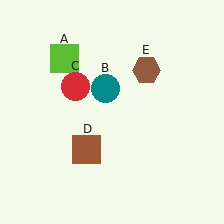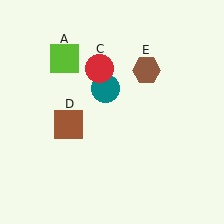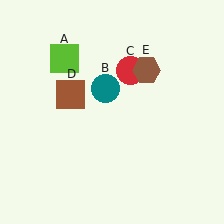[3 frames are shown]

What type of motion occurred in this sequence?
The red circle (object C), brown square (object D) rotated clockwise around the center of the scene.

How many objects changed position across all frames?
2 objects changed position: red circle (object C), brown square (object D).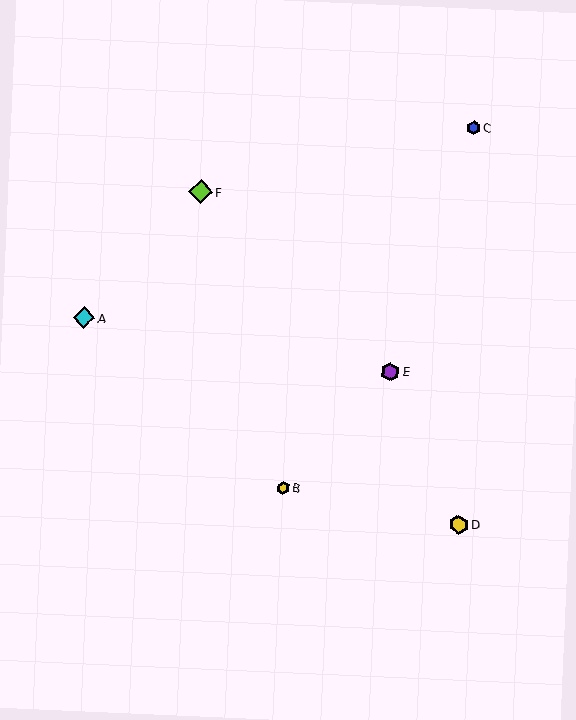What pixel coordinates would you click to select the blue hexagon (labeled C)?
Click at (474, 128) to select the blue hexagon C.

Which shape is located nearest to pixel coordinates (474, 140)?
The blue hexagon (labeled C) at (474, 128) is nearest to that location.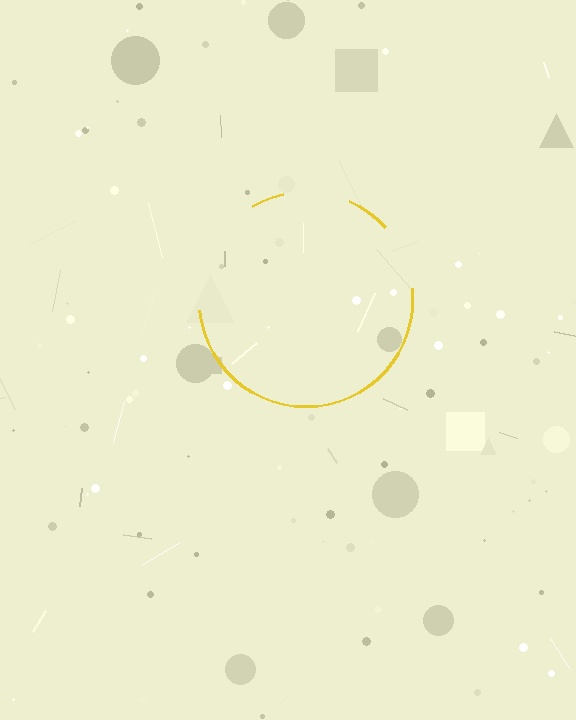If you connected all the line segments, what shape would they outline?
They would outline a circle.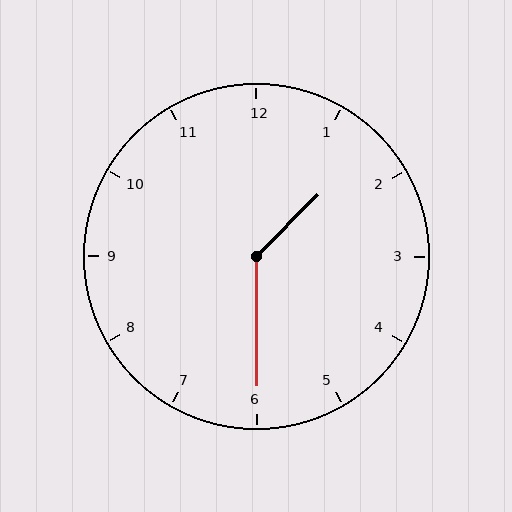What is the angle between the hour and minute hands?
Approximately 135 degrees.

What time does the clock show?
1:30.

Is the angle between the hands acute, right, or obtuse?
It is obtuse.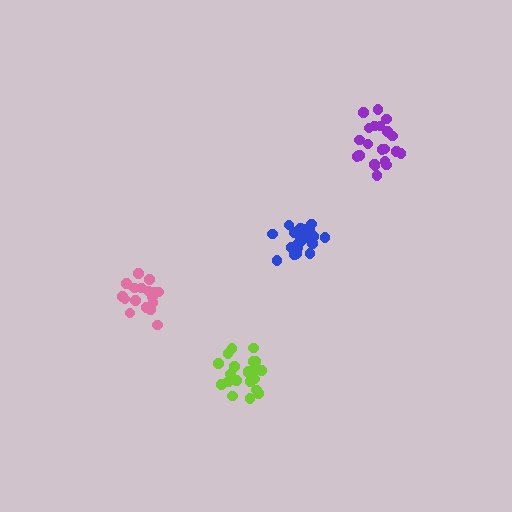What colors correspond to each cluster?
The clusters are colored: blue, lime, pink, purple.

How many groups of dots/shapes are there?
There are 4 groups.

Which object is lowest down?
The lime cluster is bottommost.